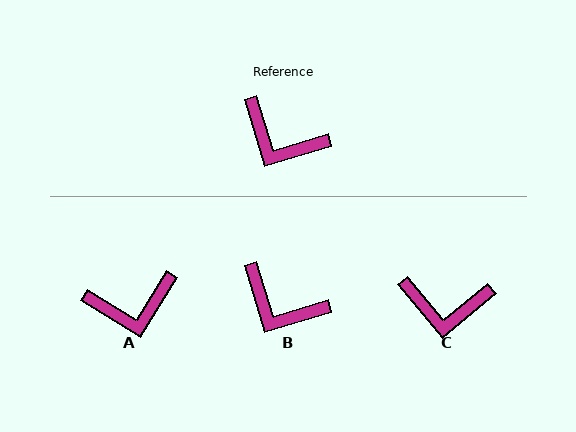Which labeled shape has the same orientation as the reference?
B.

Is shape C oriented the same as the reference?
No, it is off by about 23 degrees.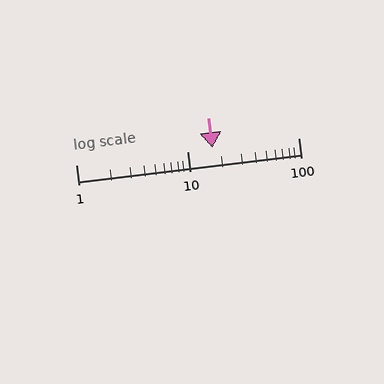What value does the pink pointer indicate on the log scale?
The pointer indicates approximately 17.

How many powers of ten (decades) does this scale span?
The scale spans 2 decades, from 1 to 100.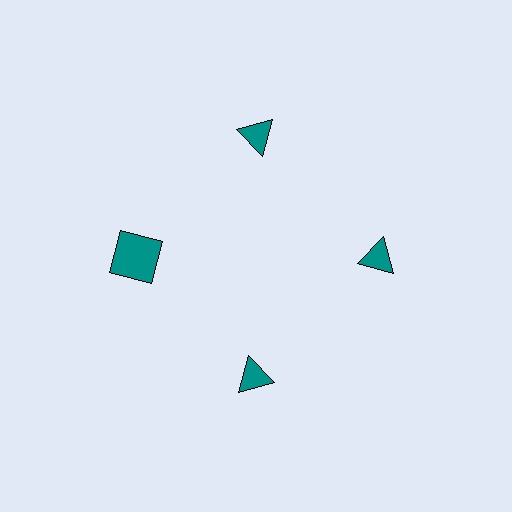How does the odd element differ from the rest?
It has a different shape: square instead of triangle.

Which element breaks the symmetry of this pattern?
The teal square at roughly the 9 o'clock position breaks the symmetry. All other shapes are teal triangles.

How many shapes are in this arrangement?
There are 4 shapes arranged in a ring pattern.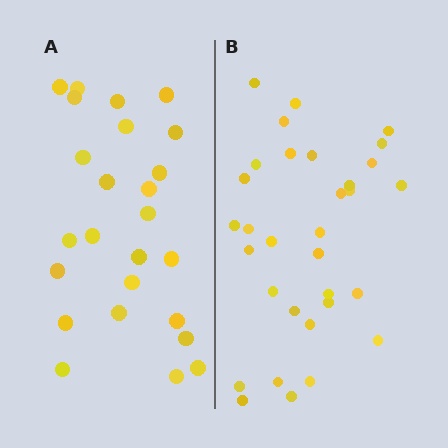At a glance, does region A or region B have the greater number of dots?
Region B (the right region) has more dots.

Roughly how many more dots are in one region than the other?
Region B has roughly 8 or so more dots than region A.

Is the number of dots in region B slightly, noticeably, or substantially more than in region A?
Region B has noticeably more, but not dramatically so. The ratio is roughly 1.3 to 1.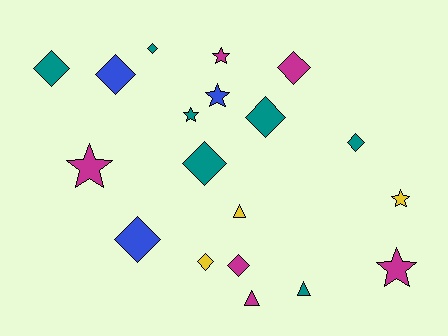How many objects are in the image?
There are 19 objects.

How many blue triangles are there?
There are no blue triangles.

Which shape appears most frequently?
Diamond, with 10 objects.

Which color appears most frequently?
Teal, with 7 objects.